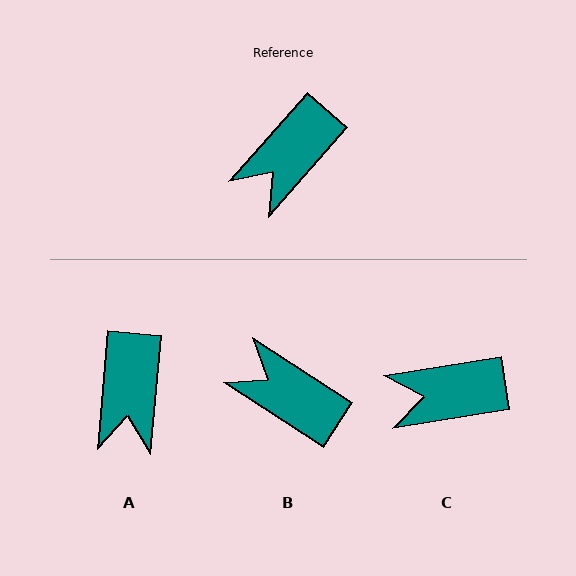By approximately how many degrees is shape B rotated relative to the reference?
Approximately 81 degrees clockwise.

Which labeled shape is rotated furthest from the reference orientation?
B, about 81 degrees away.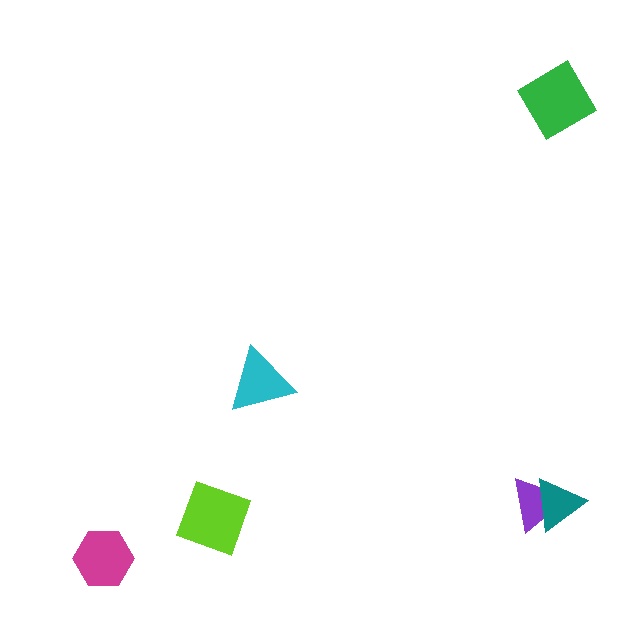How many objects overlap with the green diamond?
0 objects overlap with the green diamond.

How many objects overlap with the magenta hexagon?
0 objects overlap with the magenta hexagon.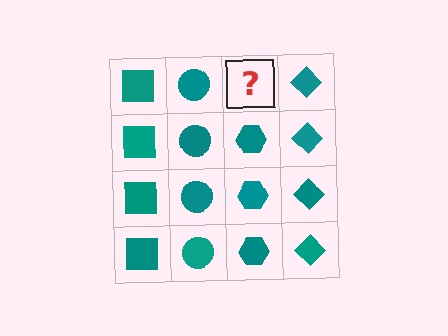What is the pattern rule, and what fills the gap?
The rule is that each column has a consistent shape. The gap should be filled with a teal hexagon.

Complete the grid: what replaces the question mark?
The question mark should be replaced with a teal hexagon.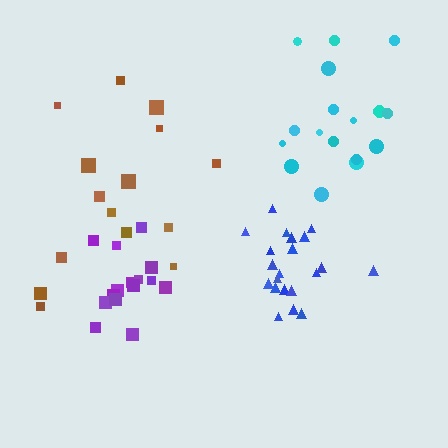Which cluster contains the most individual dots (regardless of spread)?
Blue (21).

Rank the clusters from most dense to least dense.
blue, purple, cyan, brown.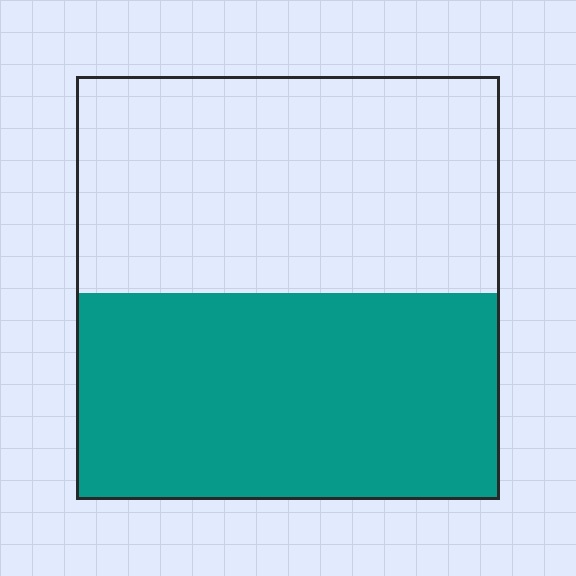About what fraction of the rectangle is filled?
About one half (1/2).